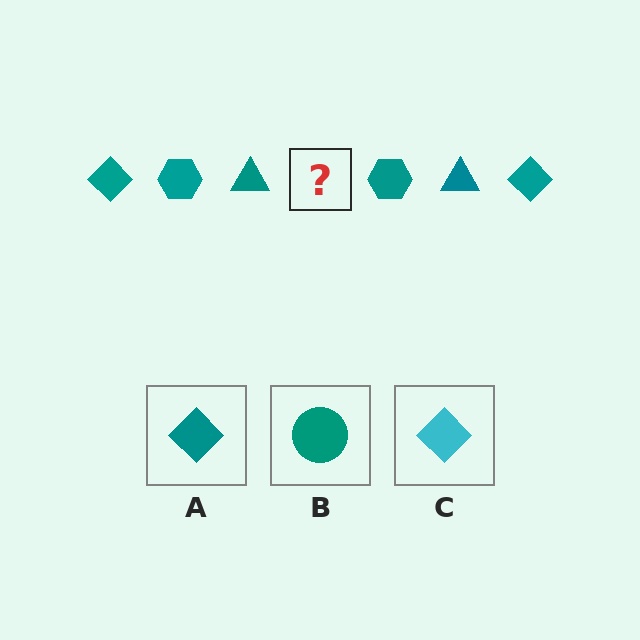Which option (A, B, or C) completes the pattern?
A.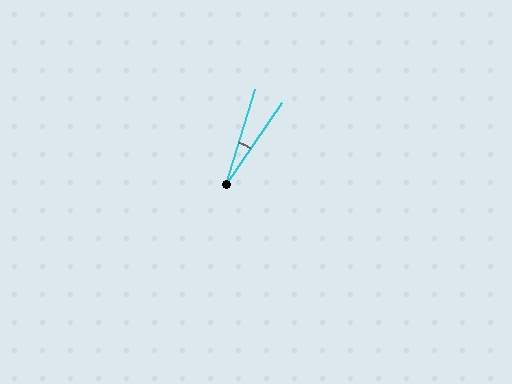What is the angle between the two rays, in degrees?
Approximately 18 degrees.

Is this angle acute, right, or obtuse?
It is acute.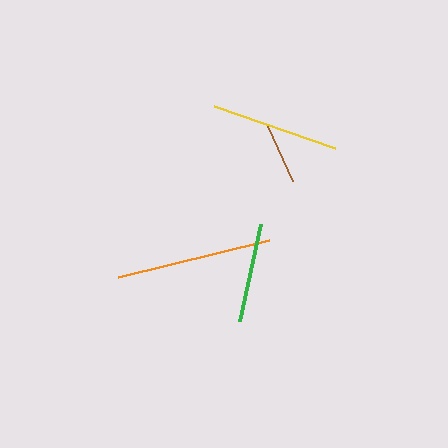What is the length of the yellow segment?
The yellow segment is approximately 128 pixels long.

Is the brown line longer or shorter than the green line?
The green line is longer than the brown line.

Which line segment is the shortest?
The brown line is the shortest at approximately 61 pixels.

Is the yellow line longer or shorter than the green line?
The yellow line is longer than the green line.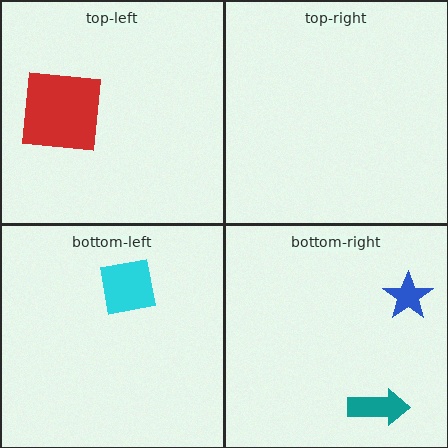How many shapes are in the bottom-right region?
2.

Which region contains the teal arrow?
The bottom-right region.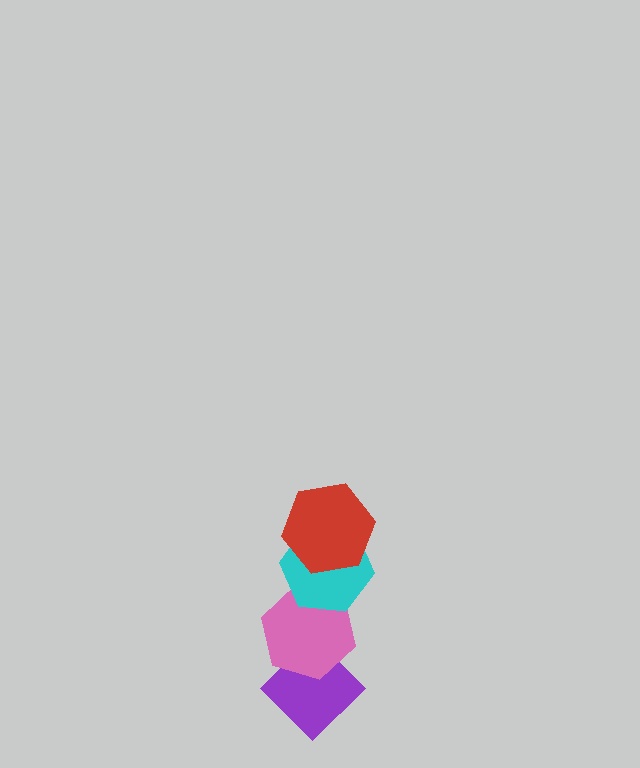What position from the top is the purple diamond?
The purple diamond is 4th from the top.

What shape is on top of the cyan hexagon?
The red hexagon is on top of the cyan hexagon.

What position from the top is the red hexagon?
The red hexagon is 1st from the top.